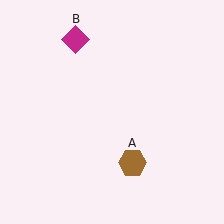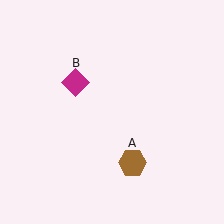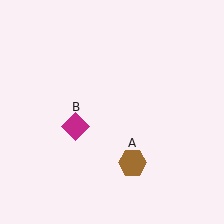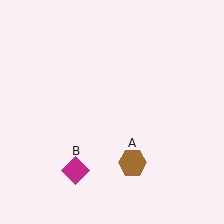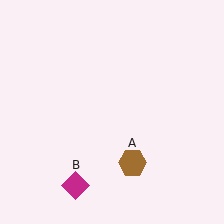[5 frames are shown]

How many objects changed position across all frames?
1 object changed position: magenta diamond (object B).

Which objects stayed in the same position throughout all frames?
Brown hexagon (object A) remained stationary.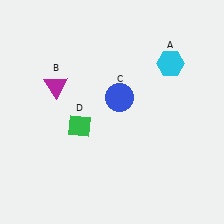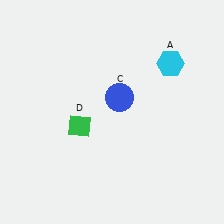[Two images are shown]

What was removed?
The magenta triangle (B) was removed in Image 2.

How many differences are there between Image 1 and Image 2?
There is 1 difference between the two images.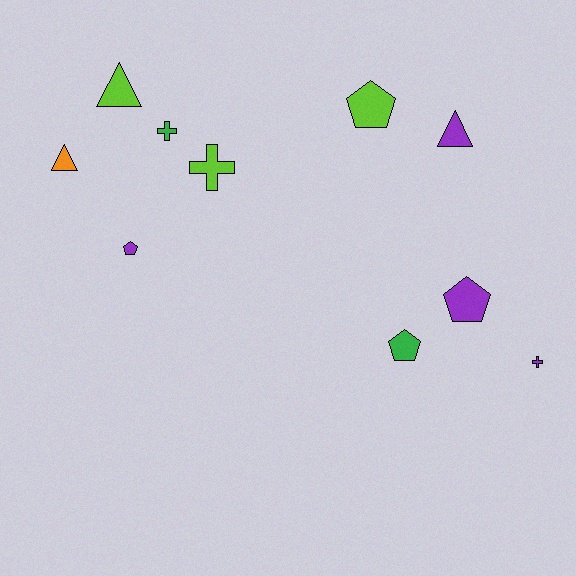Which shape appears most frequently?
Pentagon, with 4 objects.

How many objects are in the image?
There are 10 objects.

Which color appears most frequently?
Purple, with 4 objects.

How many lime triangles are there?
There is 1 lime triangle.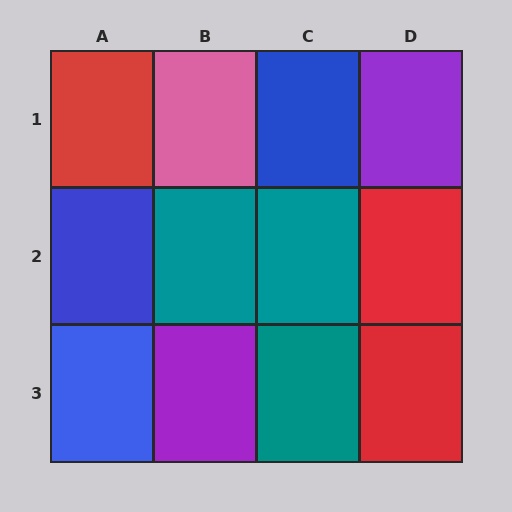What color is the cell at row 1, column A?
Red.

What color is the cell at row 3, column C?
Teal.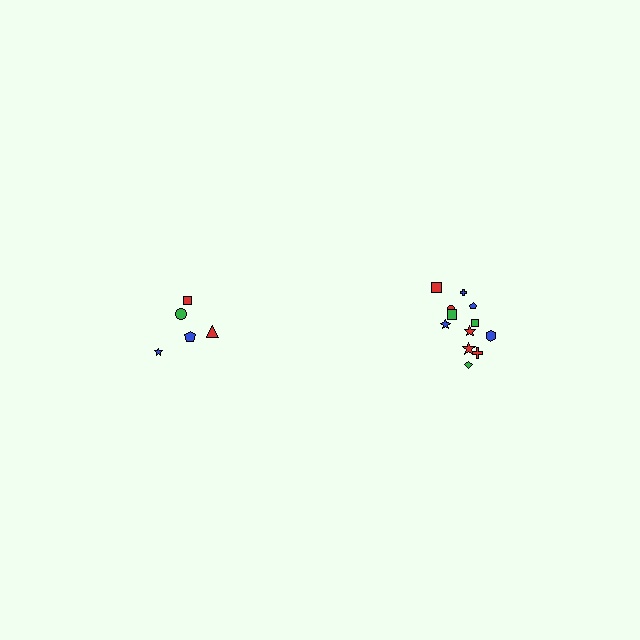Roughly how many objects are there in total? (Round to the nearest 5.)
Roughly 15 objects in total.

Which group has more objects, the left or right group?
The right group.